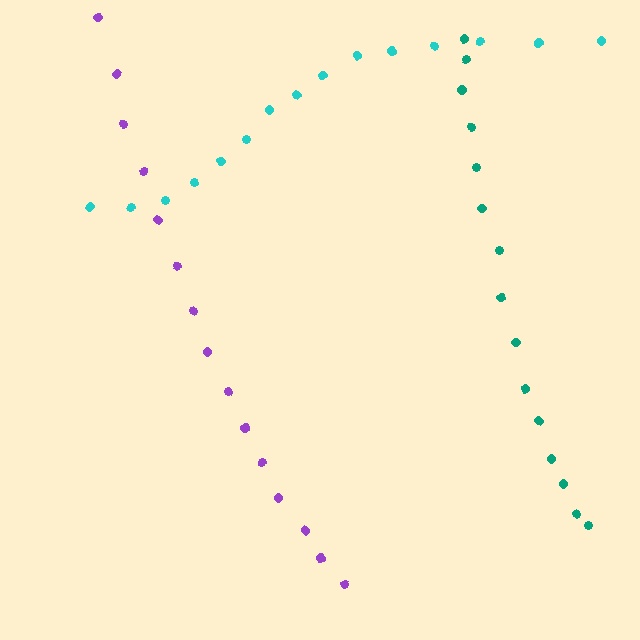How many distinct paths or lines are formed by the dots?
There are 3 distinct paths.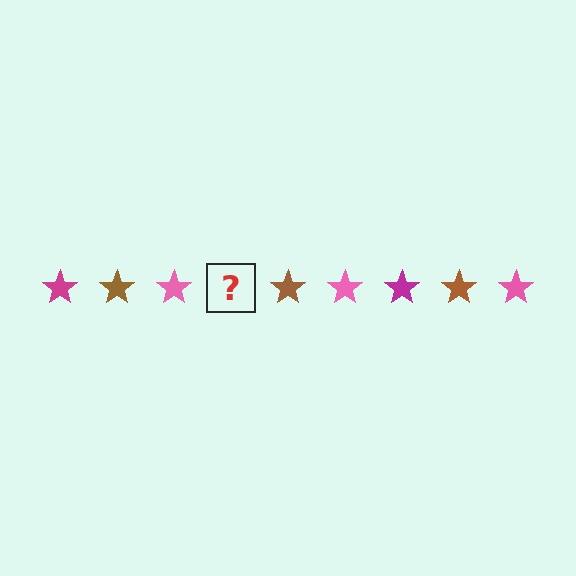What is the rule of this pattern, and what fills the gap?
The rule is that the pattern cycles through magenta, brown, pink stars. The gap should be filled with a magenta star.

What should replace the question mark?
The question mark should be replaced with a magenta star.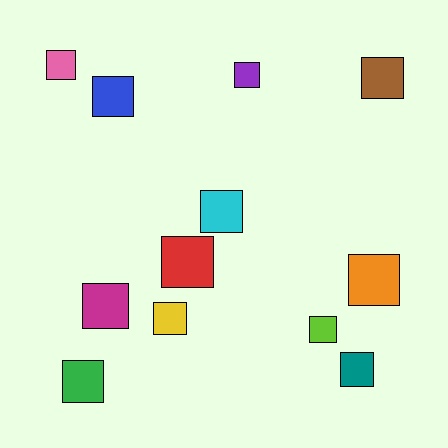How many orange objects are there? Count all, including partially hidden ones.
There is 1 orange object.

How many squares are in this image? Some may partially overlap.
There are 12 squares.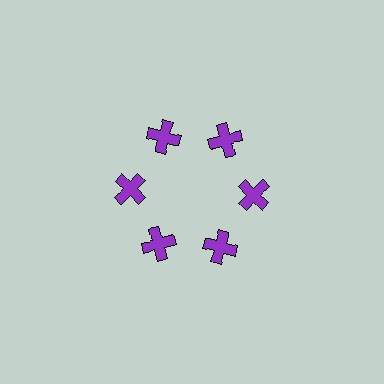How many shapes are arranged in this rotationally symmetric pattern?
There are 6 shapes, arranged in 6 groups of 1.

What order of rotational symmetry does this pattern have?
This pattern has 6-fold rotational symmetry.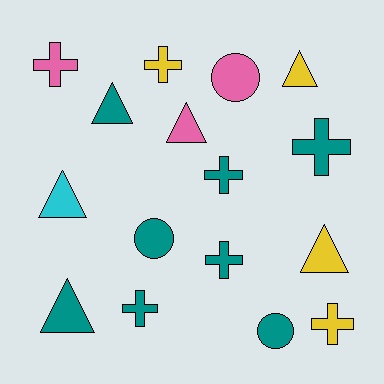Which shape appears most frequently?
Cross, with 7 objects.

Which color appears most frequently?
Teal, with 8 objects.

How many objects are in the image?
There are 16 objects.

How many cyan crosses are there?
There are no cyan crosses.